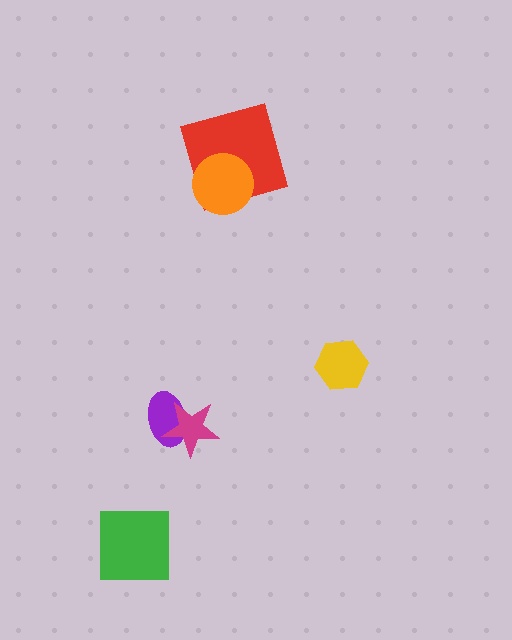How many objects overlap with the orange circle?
1 object overlaps with the orange circle.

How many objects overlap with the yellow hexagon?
0 objects overlap with the yellow hexagon.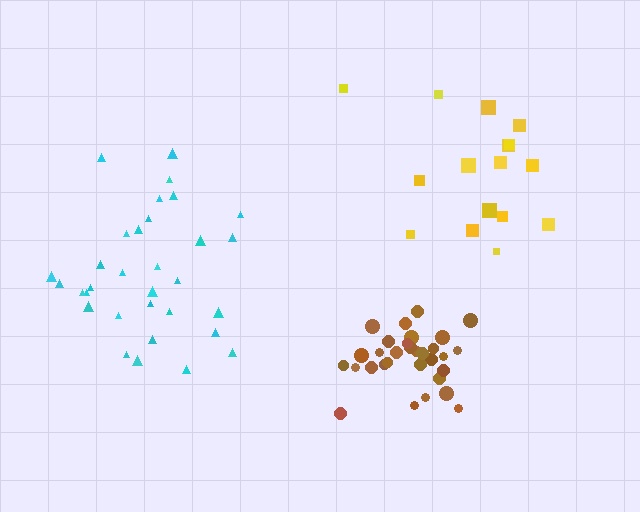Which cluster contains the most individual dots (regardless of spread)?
Cyan (32).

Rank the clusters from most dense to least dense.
brown, cyan, yellow.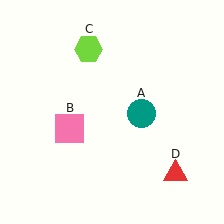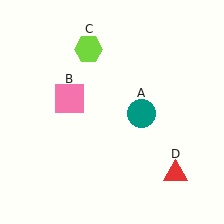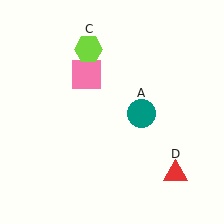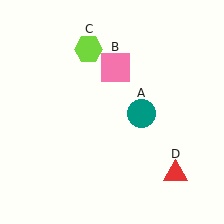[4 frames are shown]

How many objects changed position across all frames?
1 object changed position: pink square (object B).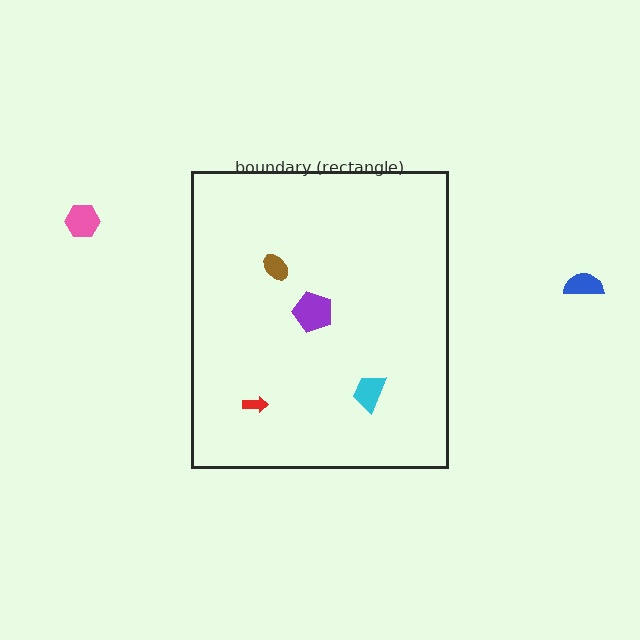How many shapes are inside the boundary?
4 inside, 2 outside.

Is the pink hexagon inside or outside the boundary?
Outside.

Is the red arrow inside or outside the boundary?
Inside.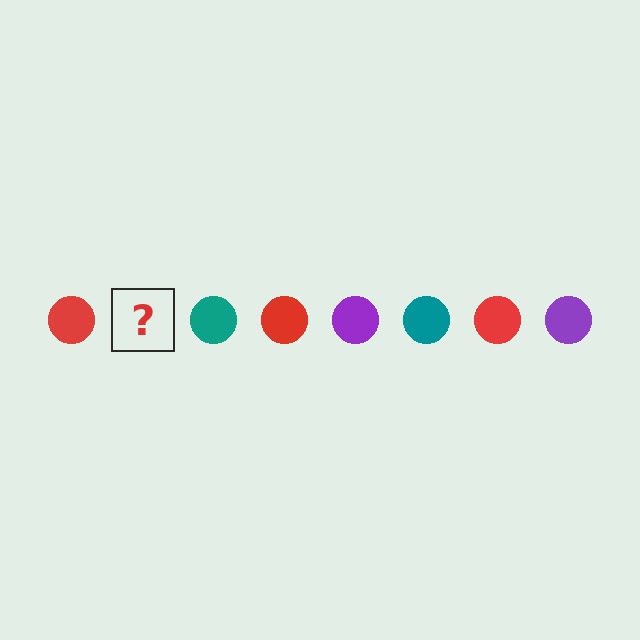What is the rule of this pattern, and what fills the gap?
The rule is that the pattern cycles through red, purple, teal circles. The gap should be filled with a purple circle.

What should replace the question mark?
The question mark should be replaced with a purple circle.